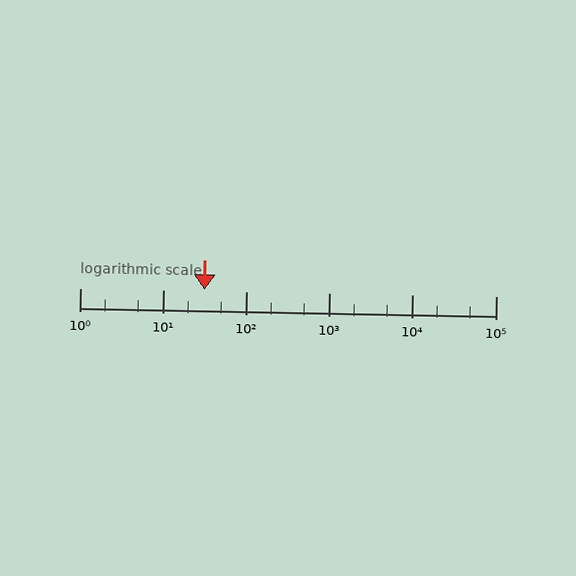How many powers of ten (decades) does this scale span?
The scale spans 5 decades, from 1 to 100000.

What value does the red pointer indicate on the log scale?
The pointer indicates approximately 31.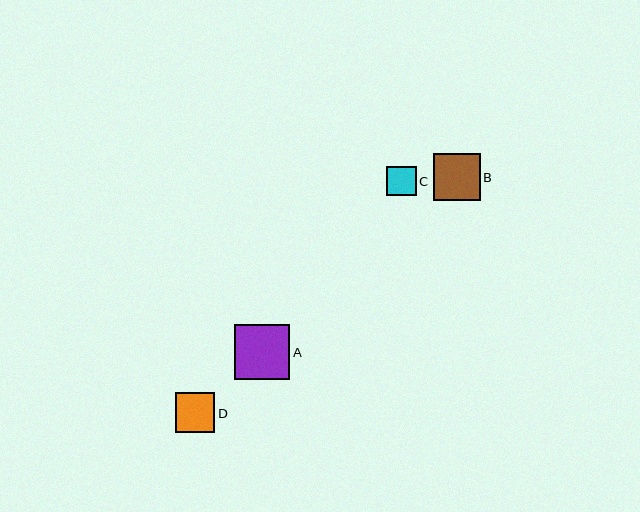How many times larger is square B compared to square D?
Square B is approximately 1.2 times the size of square D.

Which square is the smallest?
Square C is the smallest with a size of approximately 29 pixels.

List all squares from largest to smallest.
From largest to smallest: A, B, D, C.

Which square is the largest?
Square A is the largest with a size of approximately 55 pixels.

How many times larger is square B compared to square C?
Square B is approximately 1.6 times the size of square C.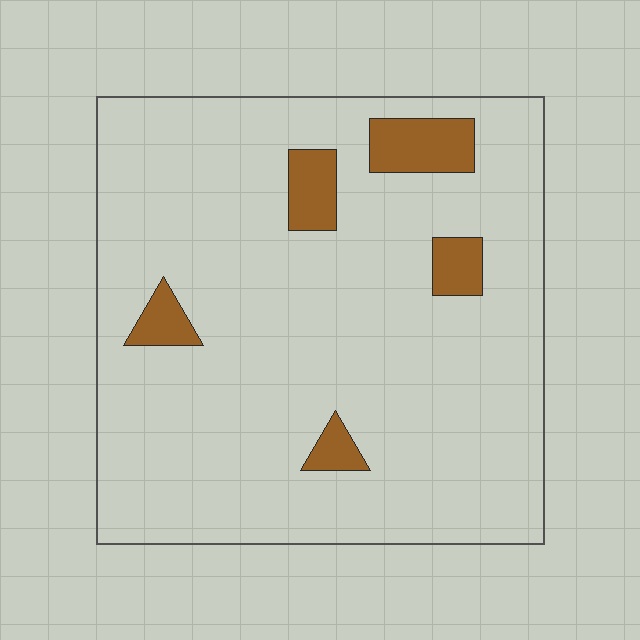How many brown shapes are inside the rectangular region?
5.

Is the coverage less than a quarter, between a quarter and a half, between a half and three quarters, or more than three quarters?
Less than a quarter.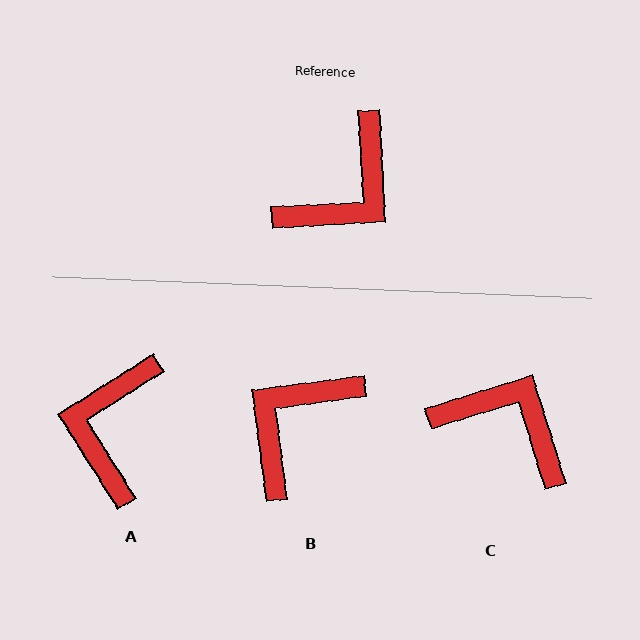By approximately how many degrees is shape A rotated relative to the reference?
Approximately 151 degrees clockwise.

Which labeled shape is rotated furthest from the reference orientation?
B, about 176 degrees away.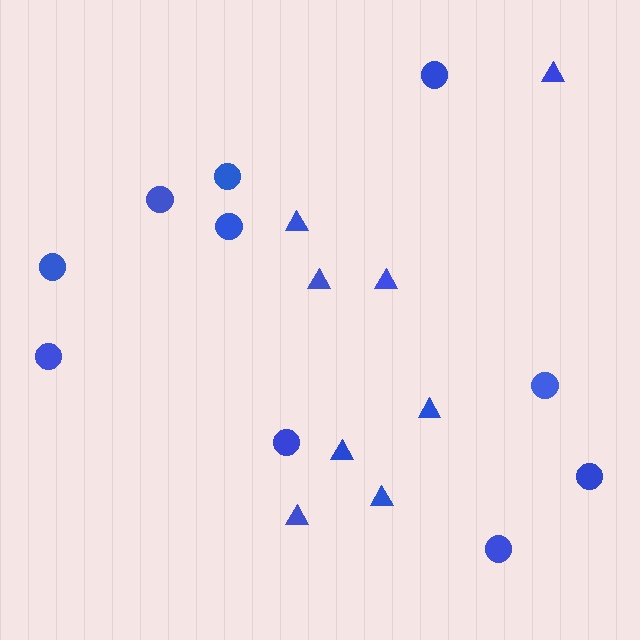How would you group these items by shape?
There are 2 groups: one group of circles (10) and one group of triangles (8).